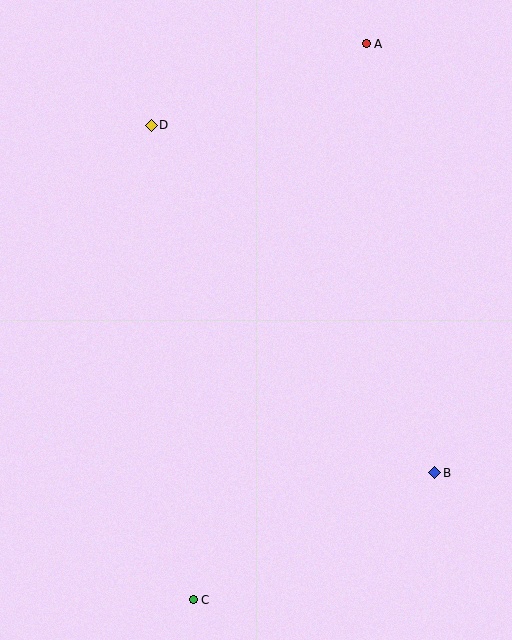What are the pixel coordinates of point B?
Point B is at (435, 473).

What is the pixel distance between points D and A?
The distance between D and A is 230 pixels.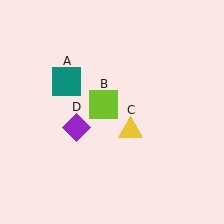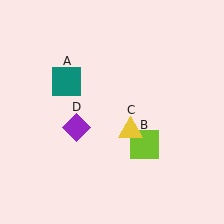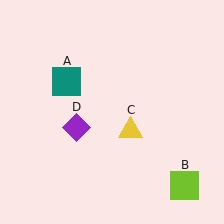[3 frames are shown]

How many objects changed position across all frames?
1 object changed position: lime square (object B).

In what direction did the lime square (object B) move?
The lime square (object B) moved down and to the right.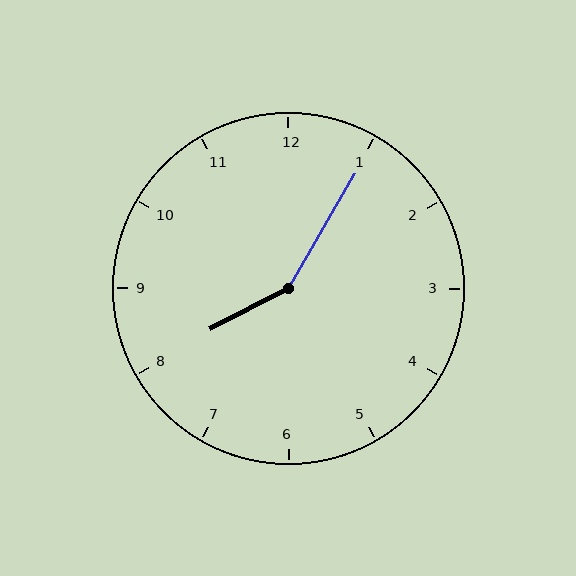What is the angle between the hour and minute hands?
Approximately 148 degrees.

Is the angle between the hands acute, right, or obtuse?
It is obtuse.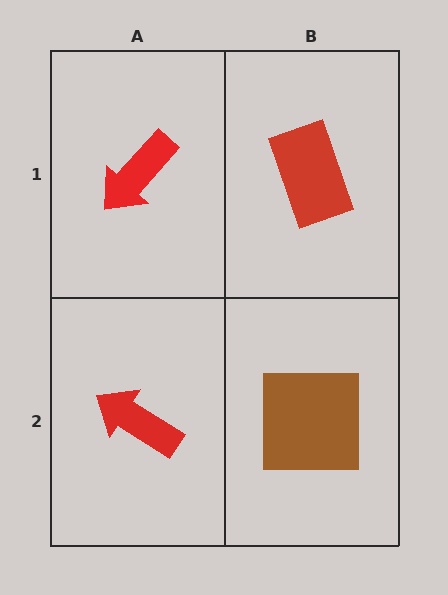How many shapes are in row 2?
2 shapes.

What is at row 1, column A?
A red arrow.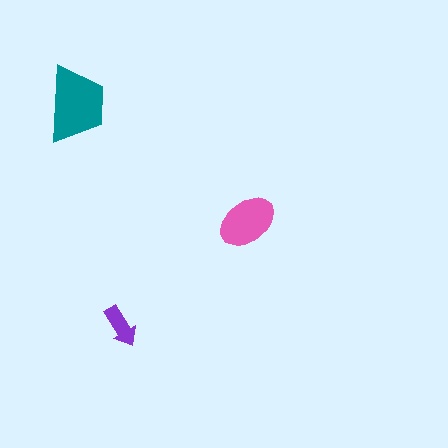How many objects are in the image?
There are 3 objects in the image.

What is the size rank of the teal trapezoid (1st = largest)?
1st.